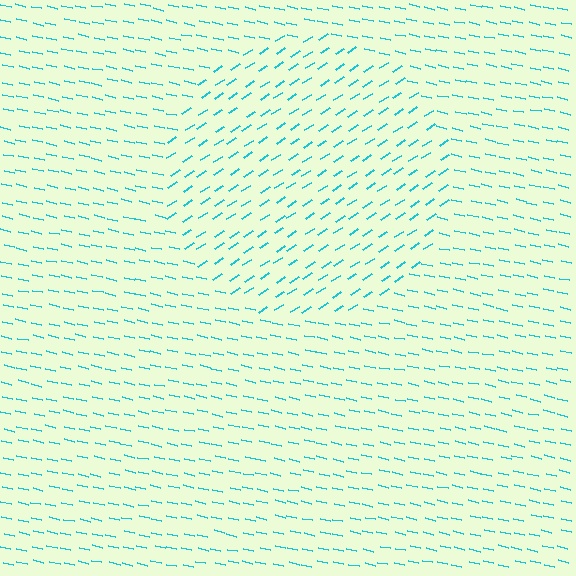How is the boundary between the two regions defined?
The boundary is defined purely by a change in line orientation (approximately 45 degrees difference). All lines are the same color and thickness.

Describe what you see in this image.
The image is filled with small cyan line segments. A circle region in the image has lines oriented differently from the surrounding lines, creating a visible texture boundary.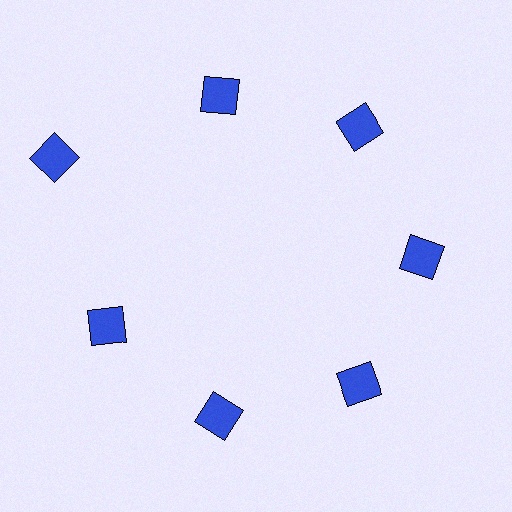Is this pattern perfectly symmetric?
No. The 7 blue squares are arranged in a ring, but one element near the 10 o'clock position is pushed outward from the center, breaking the 7-fold rotational symmetry.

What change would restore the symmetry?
The symmetry would be restored by moving it inward, back onto the ring so that all 7 squares sit at equal angles and equal distance from the center.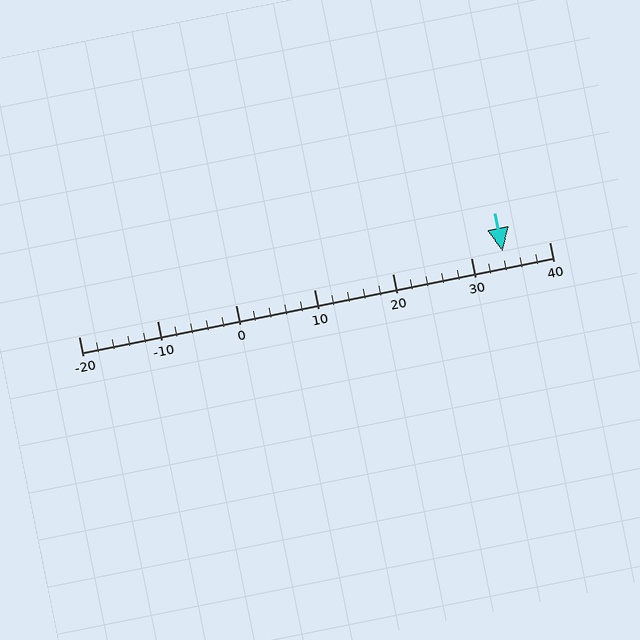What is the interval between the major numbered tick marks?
The major tick marks are spaced 10 units apart.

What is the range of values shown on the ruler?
The ruler shows values from -20 to 40.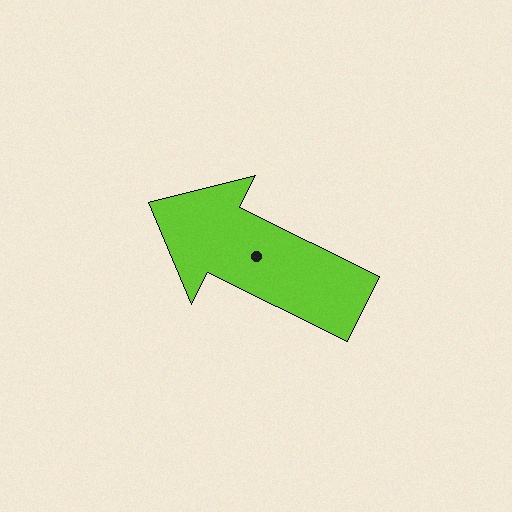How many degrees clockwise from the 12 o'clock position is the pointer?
Approximately 296 degrees.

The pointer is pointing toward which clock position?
Roughly 10 o'clock.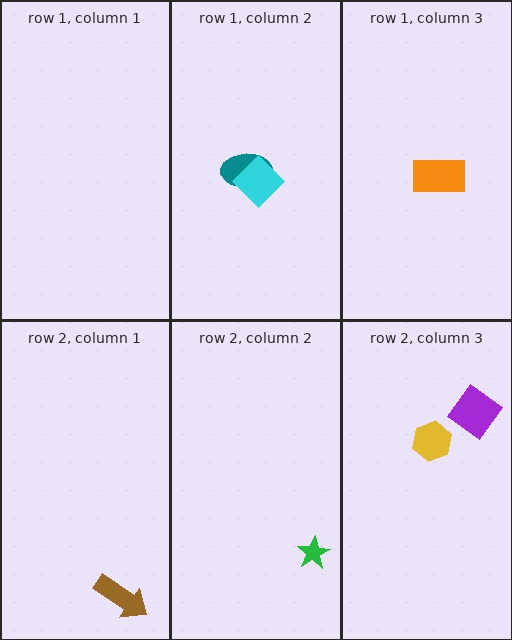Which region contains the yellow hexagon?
The row 2, column 3 region.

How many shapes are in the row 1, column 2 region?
2.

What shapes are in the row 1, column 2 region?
The teal ellipse, the cyan diamond.